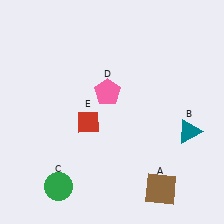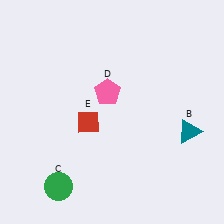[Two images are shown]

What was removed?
The brown square (A) was removed in Image 2.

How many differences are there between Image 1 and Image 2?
There is 1 difference between the two images.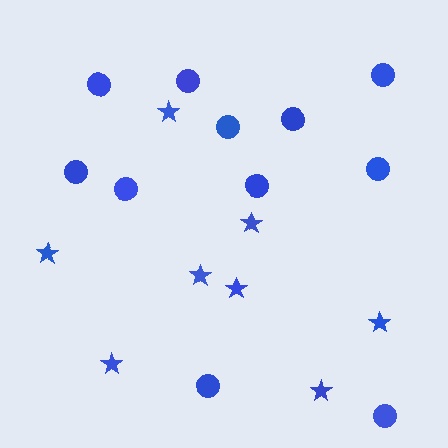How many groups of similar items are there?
There are 2 groups: one group of circles (11) and one group of stars (8).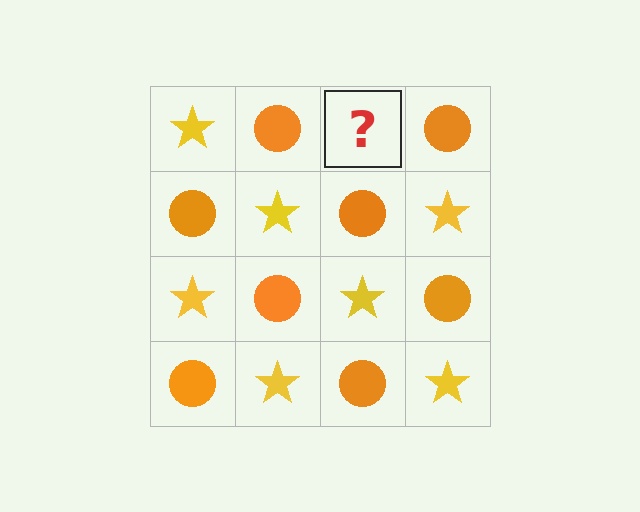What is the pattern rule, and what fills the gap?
The rule is that it alternates yellow star and orange circle in a checkerboard pattern. The gap should be filled with a yellow star.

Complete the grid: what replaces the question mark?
The question mark should be replaced with a yellow star.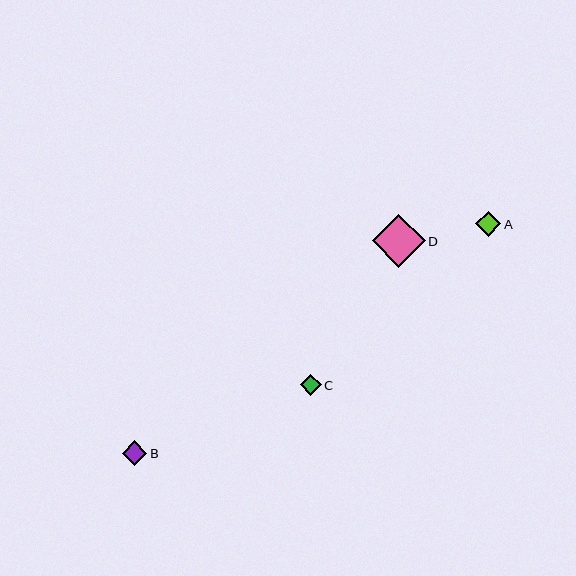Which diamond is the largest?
Diamond D is the largest with a size of approximately 52 pixels.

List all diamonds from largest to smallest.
From largest to smallest: D, A, B, C.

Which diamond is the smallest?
Diamond C is the smallest with a size of approximately 21 pixels.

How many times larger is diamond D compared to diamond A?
Diamond D is approximately 2.1 times the size of diamond A.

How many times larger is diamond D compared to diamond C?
Diamond D is approximately 2.5 times the size of diamond C.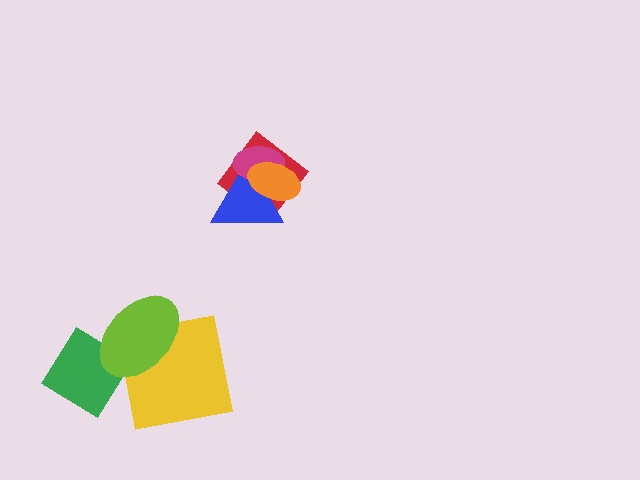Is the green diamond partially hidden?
Yes, it is partially covered by another shape.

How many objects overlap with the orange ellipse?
3 objects overlap with the orange ellipse.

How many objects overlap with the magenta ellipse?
3 objects overlap with the magenta ellipse.